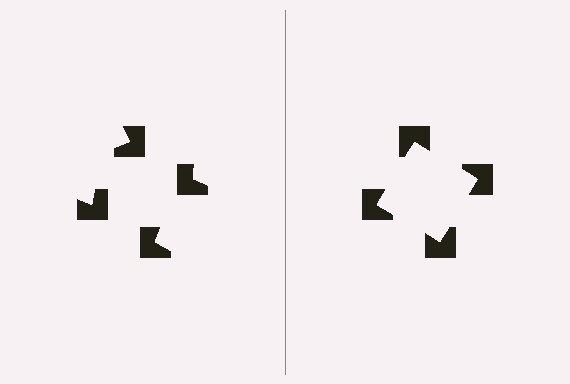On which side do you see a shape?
An illusory square appears on the right side. On the left side the wedge cuts are rotated, so no coherent shape forms.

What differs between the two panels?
The notched squares are positioned identically on both sides; only the wedge orientations differ. On the right they align to a square; on the left they are misaligned.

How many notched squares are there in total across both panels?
8 — 4 on each side.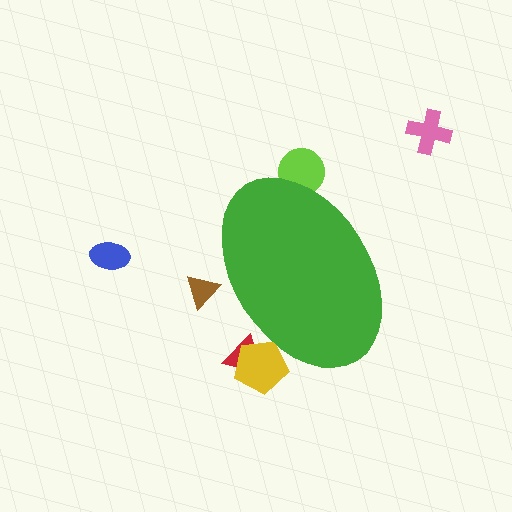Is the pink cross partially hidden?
No, the pink cross is fully visible.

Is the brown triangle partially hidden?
Yes, the brown triangle is partially hidden behind the green ellipse.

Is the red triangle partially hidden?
Yes, the red triangle is partially hidden behind the green ellipse.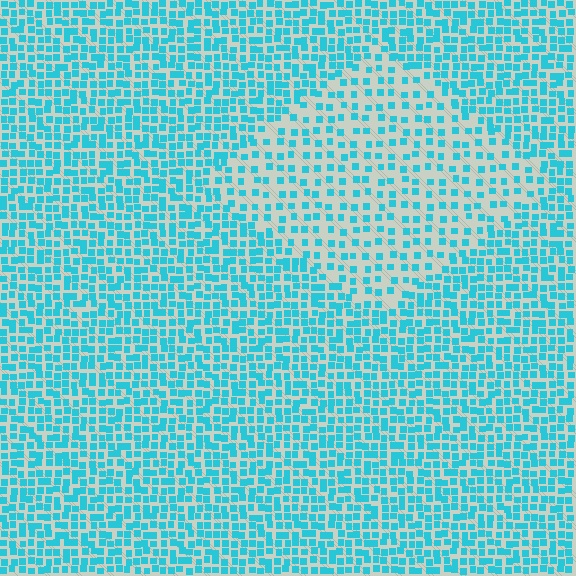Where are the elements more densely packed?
The elements are more densely packed outside the diamond boundary.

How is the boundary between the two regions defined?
The boundary is defined by a change in element density (approximately 2.0x ratio). All elements are the same color, size, and shape.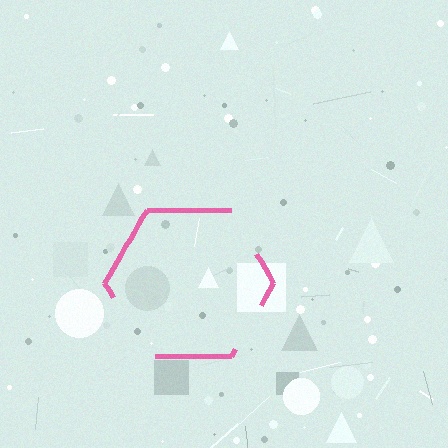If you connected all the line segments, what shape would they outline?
They would outline a hexagon.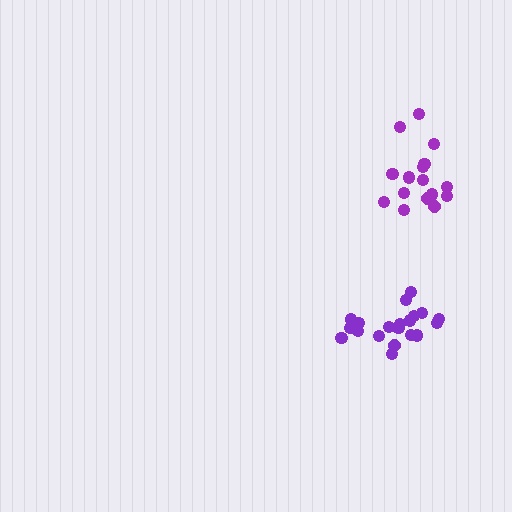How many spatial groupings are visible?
There are 2 spatial groupings.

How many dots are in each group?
Group 1: 16 dots, Group 2: 20 dots (36 total).